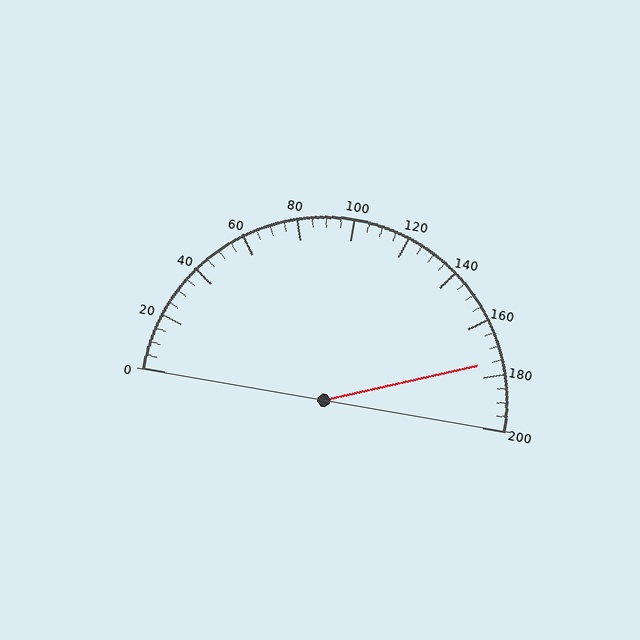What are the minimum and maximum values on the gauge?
The gauge ranges from 0 to 200.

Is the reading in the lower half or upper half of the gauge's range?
The reading is in the upper half of the range (0 to 200).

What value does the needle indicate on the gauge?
The needle indicates approximately 175.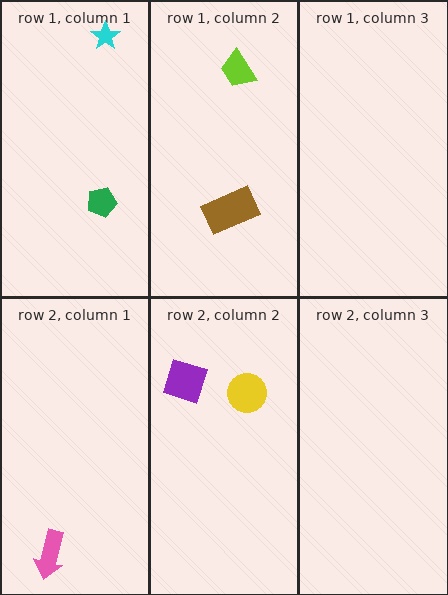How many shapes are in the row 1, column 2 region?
2.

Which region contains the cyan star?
The row 1, column 1 region.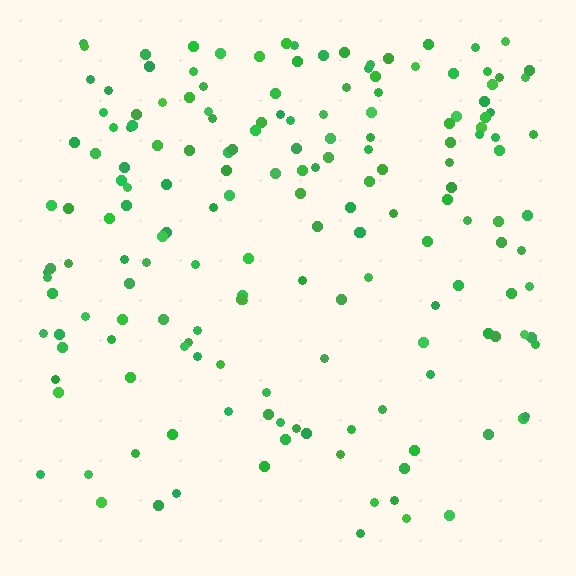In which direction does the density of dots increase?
From bottom to top, with the top side densest.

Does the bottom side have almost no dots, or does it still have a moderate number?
Still a moderate number, just noticeably fewer than the top.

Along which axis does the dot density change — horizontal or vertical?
Vertical.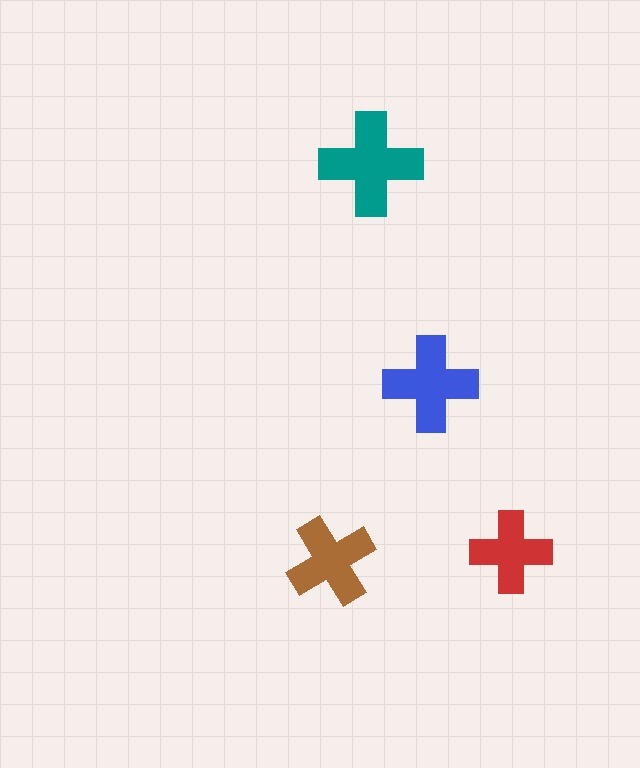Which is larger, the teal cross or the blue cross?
The teal one.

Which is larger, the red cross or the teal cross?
The teal one.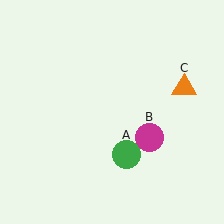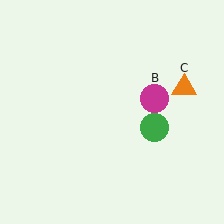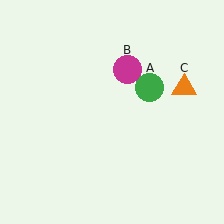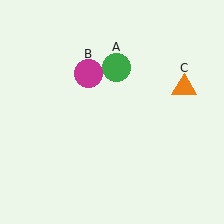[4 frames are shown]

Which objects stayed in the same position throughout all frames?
Orange triangle (object C) remained stationary.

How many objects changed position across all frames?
2 objects changed position: green circle (object A), magenta circle (object B).